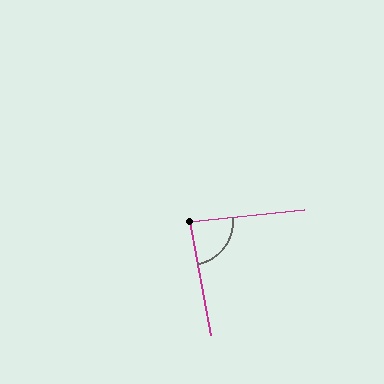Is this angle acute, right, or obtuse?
It is approximately a right angle.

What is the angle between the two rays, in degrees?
Approximately 86 degrees.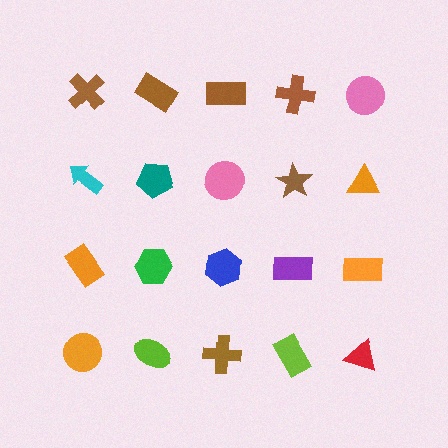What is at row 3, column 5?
An orange rectangle.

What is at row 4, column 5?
A red triangle.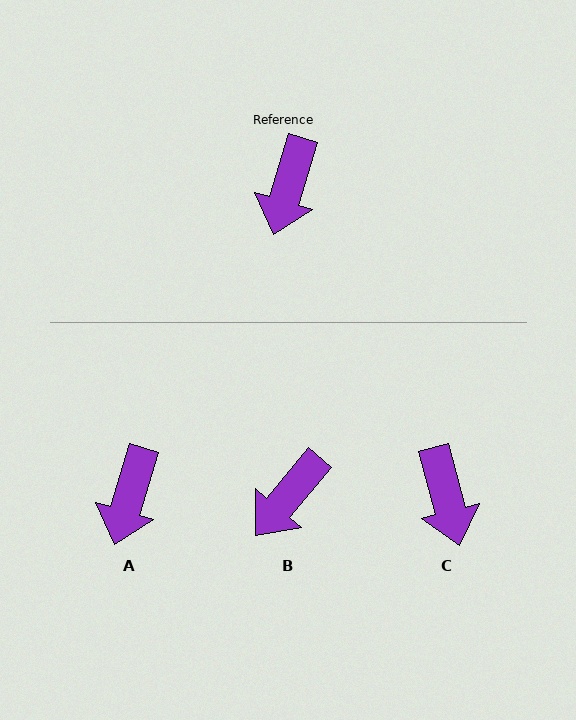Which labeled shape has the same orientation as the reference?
A.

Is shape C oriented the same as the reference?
No, it is off by about 32 degrees.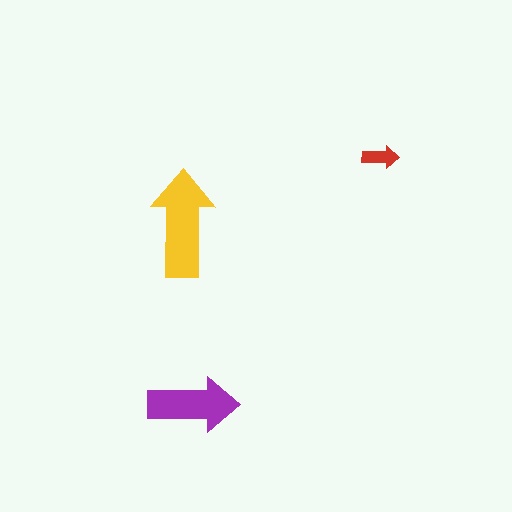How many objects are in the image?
There are 3 objects in the image.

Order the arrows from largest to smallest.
the yellow one, the purple one, the red one.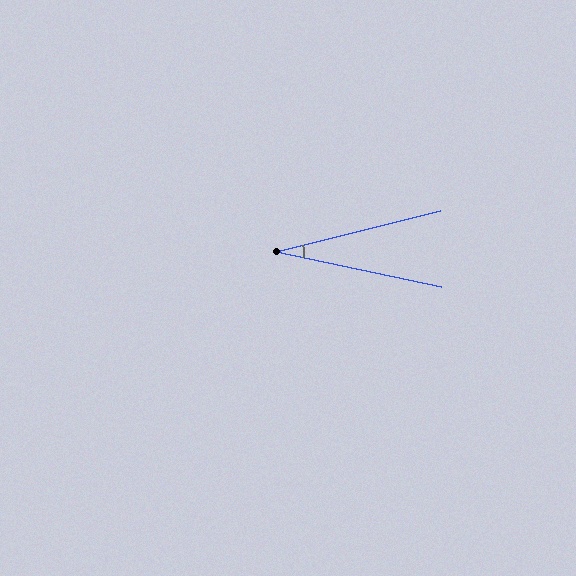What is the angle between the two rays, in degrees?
Approximately 26 degrees.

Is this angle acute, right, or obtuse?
It is acute.